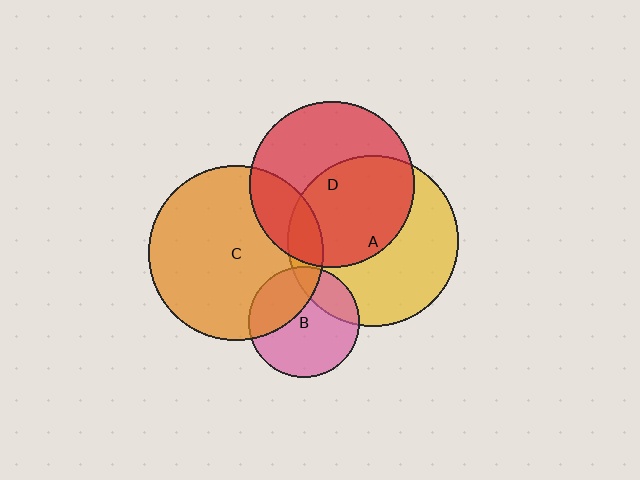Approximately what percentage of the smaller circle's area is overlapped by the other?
Approximately 20%.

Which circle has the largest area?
Circle C (orange).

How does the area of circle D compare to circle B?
Approximately 2.2 times.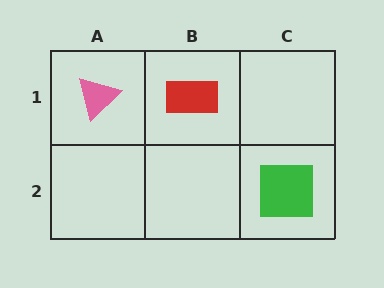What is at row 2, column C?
A green square.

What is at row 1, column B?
A red rectangle.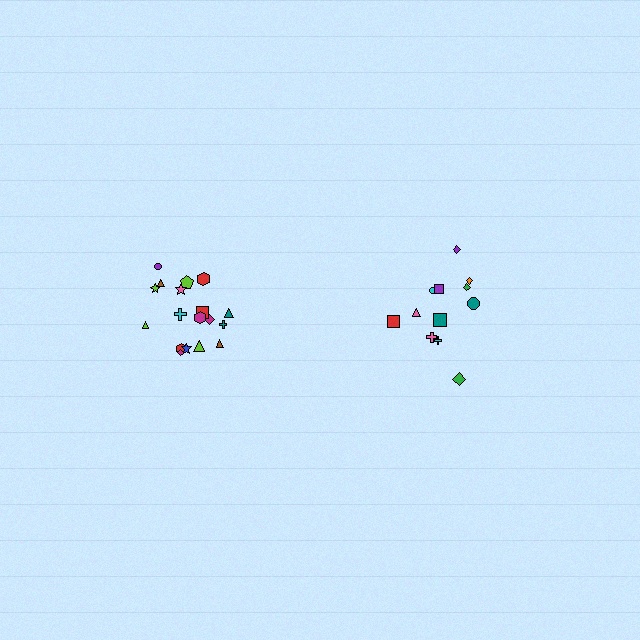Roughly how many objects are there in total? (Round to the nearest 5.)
Roughly 30 objects in total.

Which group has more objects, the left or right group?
The left group.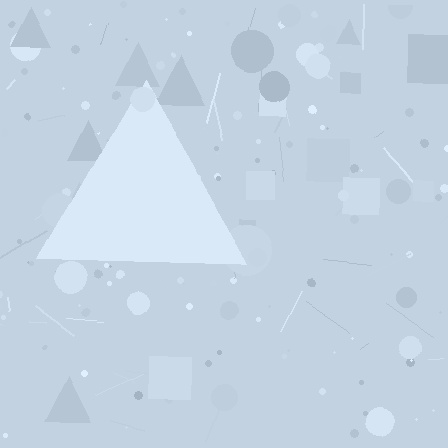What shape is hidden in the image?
A triangle is hidden in the image.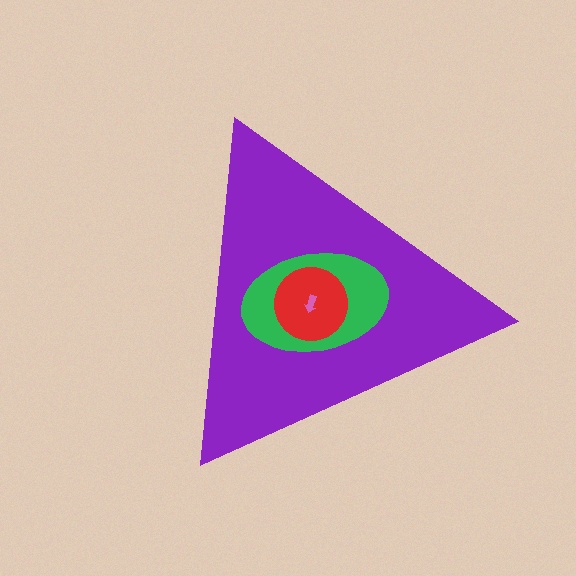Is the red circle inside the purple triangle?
Yes.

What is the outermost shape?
The purple triangle.